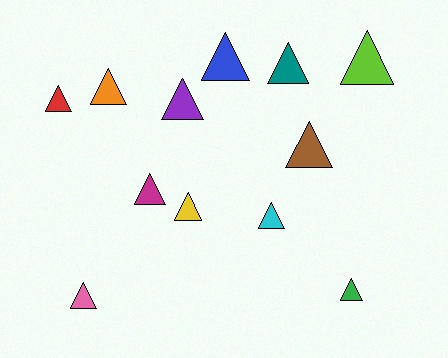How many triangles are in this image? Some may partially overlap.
There are 12 triangles.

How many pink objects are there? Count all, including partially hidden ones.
There is 1 pink object.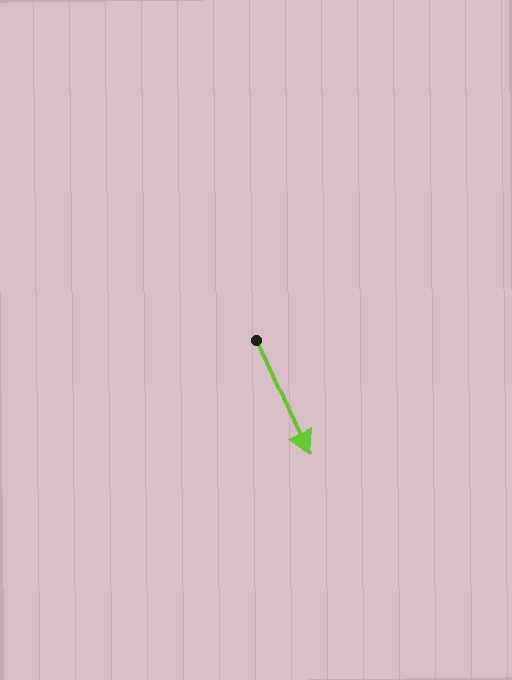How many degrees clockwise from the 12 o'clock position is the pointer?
Approximately 155 degrees.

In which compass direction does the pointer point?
Southeast.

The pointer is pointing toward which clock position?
Roughly 5 o'clock.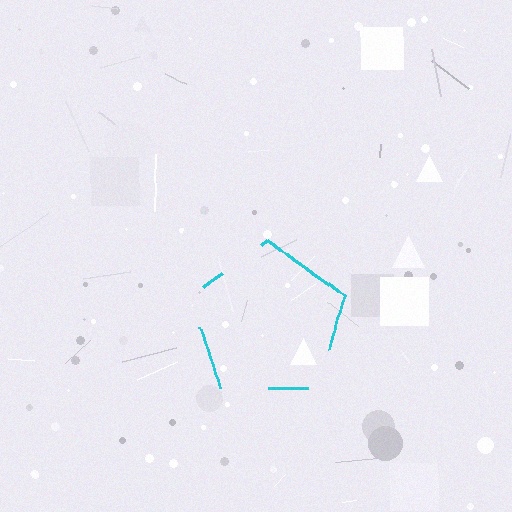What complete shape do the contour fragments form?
The contour fragments form a pentagon.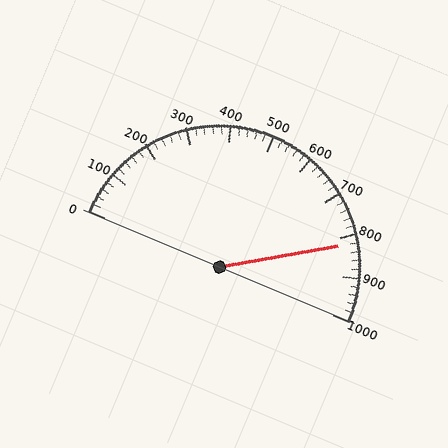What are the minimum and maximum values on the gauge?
The gauge ranges from 0 to 1000.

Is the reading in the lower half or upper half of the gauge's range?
The reading is in the upper half of the range (0 to 1000).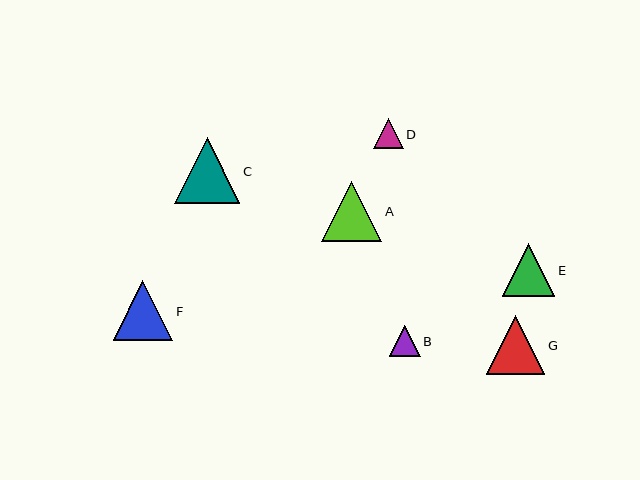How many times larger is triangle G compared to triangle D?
Triangle G is approximately 2.0 times the size of triangle D.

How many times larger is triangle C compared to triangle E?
Triangle C is approximately 1.3 times the size of triangle E.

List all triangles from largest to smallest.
From largest to smallest: C, A, F, G, E, B, D.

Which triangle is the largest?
Triangle C is the largest with a size of approximately 65 pixels.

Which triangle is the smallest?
Triangle D is the smallest with a size of approximately 29 pixels.